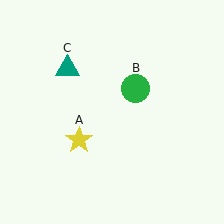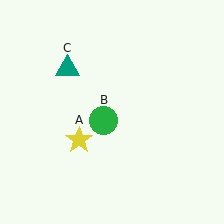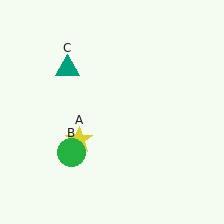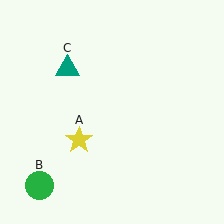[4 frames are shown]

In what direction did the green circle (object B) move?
The green circle (object B) moved down and to the left.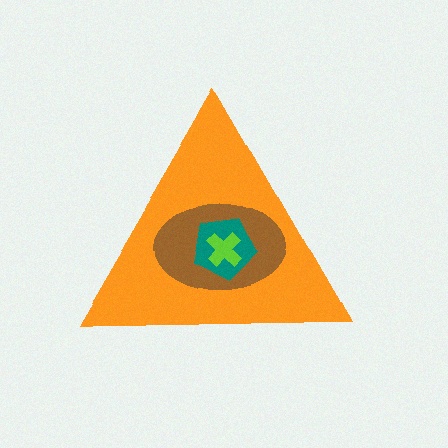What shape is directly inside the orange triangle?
The brown ellipse.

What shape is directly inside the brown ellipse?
The teal pentagon.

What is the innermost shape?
The lime cross.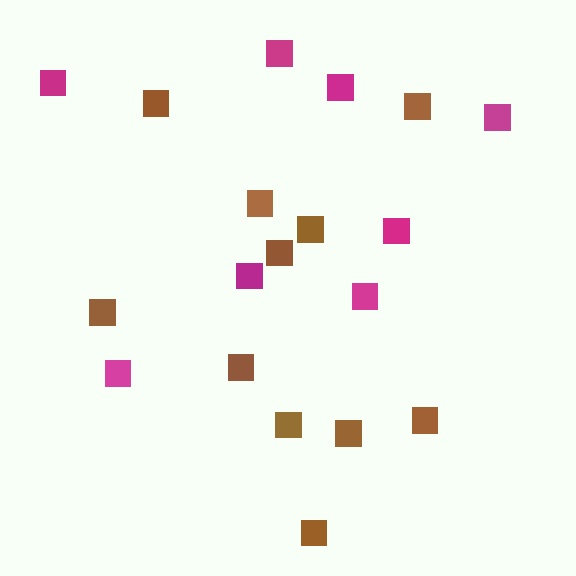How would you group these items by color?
There are 2 groups: one group of magenta squares (8) and one group of brown squares (11).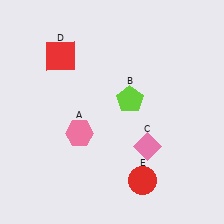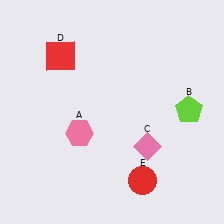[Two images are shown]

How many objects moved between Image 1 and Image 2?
1 object moved between the two images.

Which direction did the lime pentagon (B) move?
The lime pentagon (B) moved right.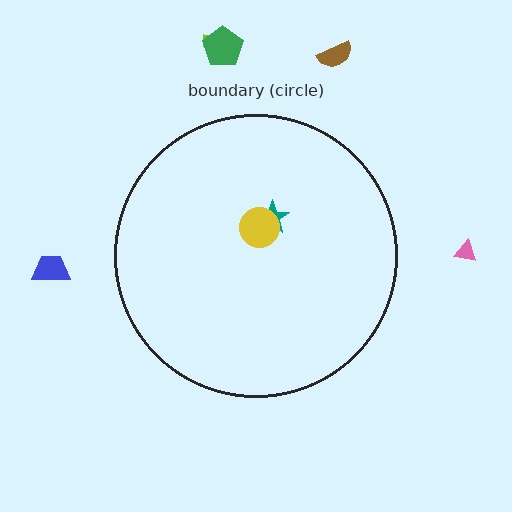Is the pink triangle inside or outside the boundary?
Outside.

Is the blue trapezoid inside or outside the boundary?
Outside.